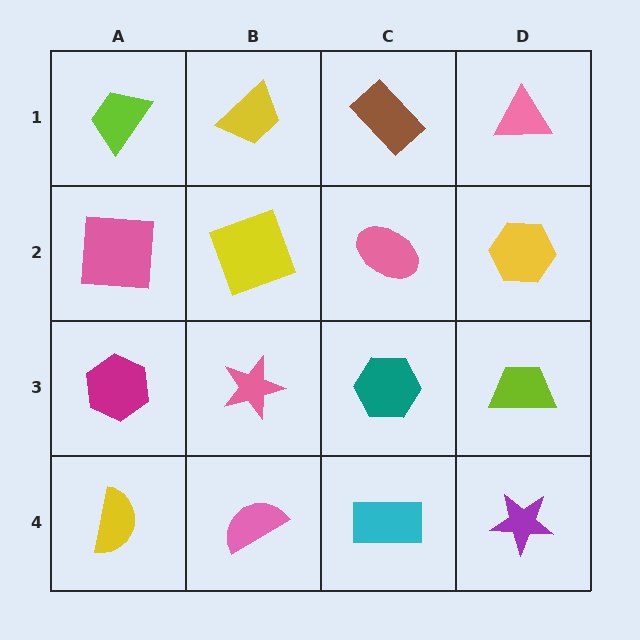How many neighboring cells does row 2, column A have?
3.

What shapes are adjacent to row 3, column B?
A yellow square (row 2, column B), a pink semicircle (row 4, column B), a magenta hexagon (row 3, column A), a teal hexagon (row 3, column C).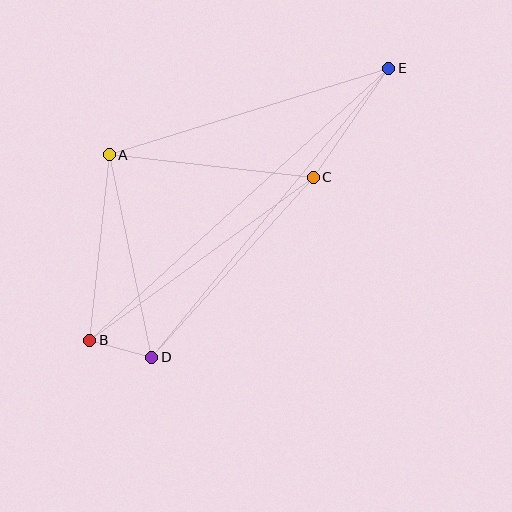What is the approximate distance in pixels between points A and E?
The distance between A and E is approximately 292 pixels.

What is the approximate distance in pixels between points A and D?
The distance between A and D is approximately 207 pixels.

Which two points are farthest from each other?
Points B and E are farthest from each other.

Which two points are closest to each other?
Points B and D are closest to each other.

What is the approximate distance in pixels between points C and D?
The distance between C and D is approximately 242 pixels.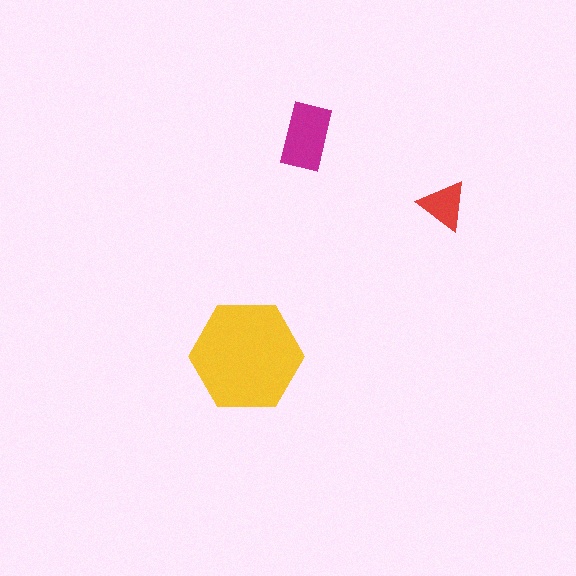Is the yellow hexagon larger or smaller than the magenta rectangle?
Larger.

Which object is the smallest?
The red triangle.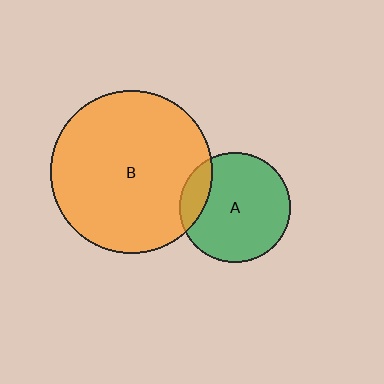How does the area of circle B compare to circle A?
Approximately 2.2 times.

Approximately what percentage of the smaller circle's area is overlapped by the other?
Approximately 15%.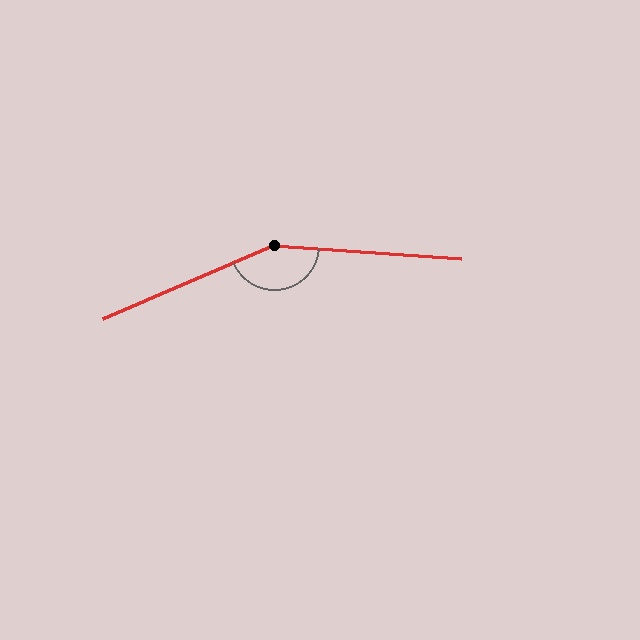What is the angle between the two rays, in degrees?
Approximately 153 degrees.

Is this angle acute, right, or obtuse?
It is obtuse.